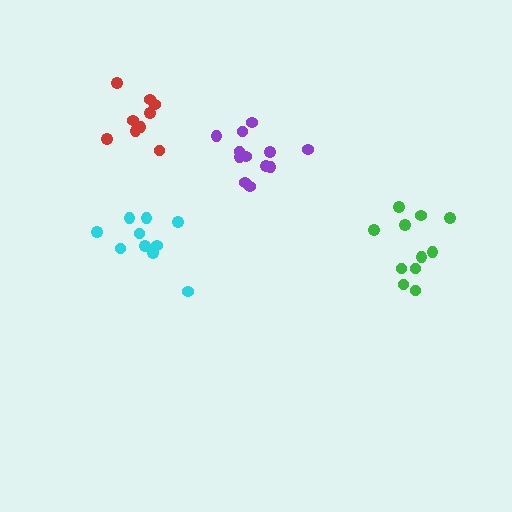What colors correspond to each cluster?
The clusters are colored: green, purple, red, cyan.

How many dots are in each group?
Group 1: 11 dots, Group 2: 12 dots, Group 3: 9 dots, Group 4: 10 dots (42 total).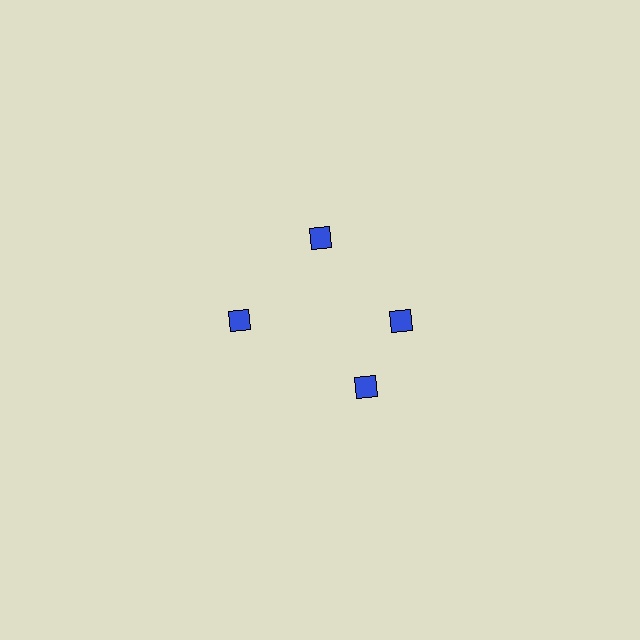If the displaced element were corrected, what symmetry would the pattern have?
It would have 4-fold rotational symmetry — the pattern would map onto itself every 90 degrees.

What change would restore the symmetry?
The symmetry would be restored by rotating it back into even spacing with its neighbors so that all 4 diamonds sit at equal angles and equal distance from the center.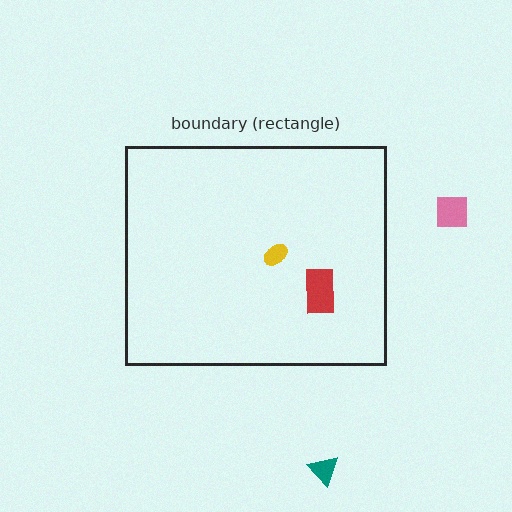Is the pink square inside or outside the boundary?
Outside.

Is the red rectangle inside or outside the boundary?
Inside.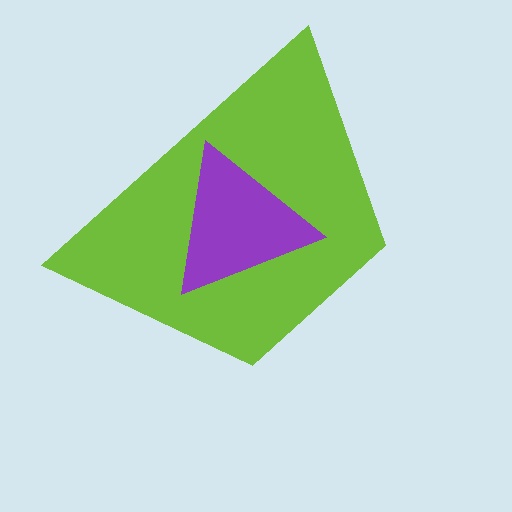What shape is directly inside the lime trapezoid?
The purple triangle.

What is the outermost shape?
The lime trapezoid.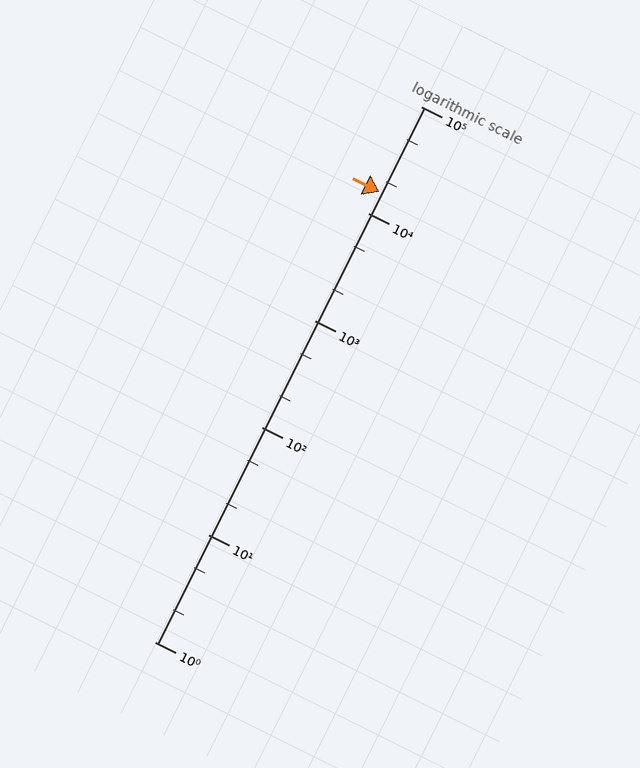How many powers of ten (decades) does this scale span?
The scale spans 5 decades, from 1 to 100000.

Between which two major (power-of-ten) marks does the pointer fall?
The pointer is between 10000 and 100000.